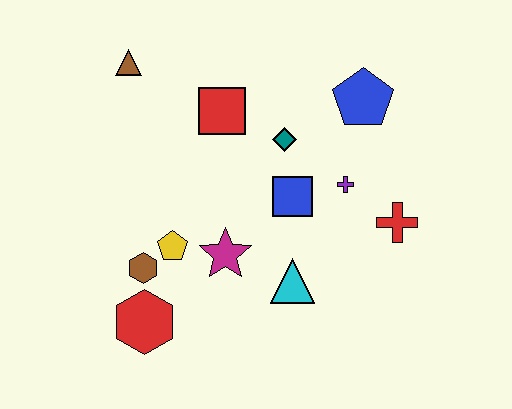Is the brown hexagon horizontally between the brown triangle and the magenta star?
Yes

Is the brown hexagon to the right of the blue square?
No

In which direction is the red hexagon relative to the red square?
The red hexagon is below the red square.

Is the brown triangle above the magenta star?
Yes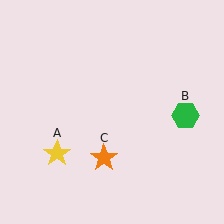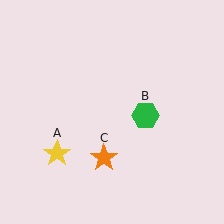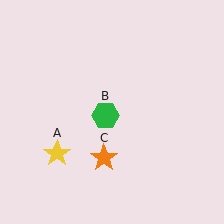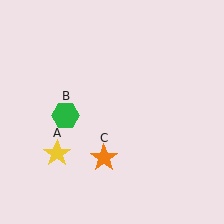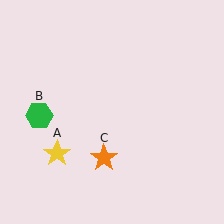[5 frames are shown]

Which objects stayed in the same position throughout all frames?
Yellow star (object A) and orange star (object C) remained stationary.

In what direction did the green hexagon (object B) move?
The green hexagon (object B) moved left.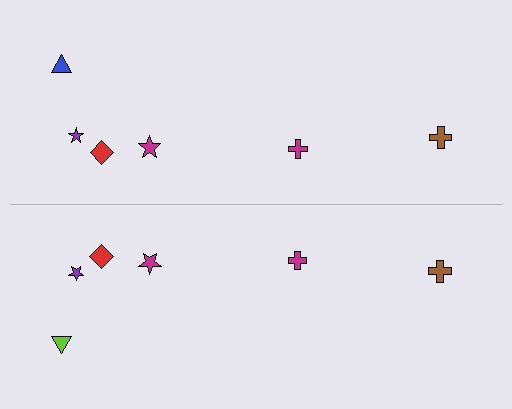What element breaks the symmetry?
The lime triangle on the bottom side breaks the symmetry — its mirror counterpart is blue.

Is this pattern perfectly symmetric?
No, the pattern is not perfectly symmetric. The lime triangle on the bottom side breaks the symmetry — its mirror counterpart is blue.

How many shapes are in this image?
There are 12 shapes in this image.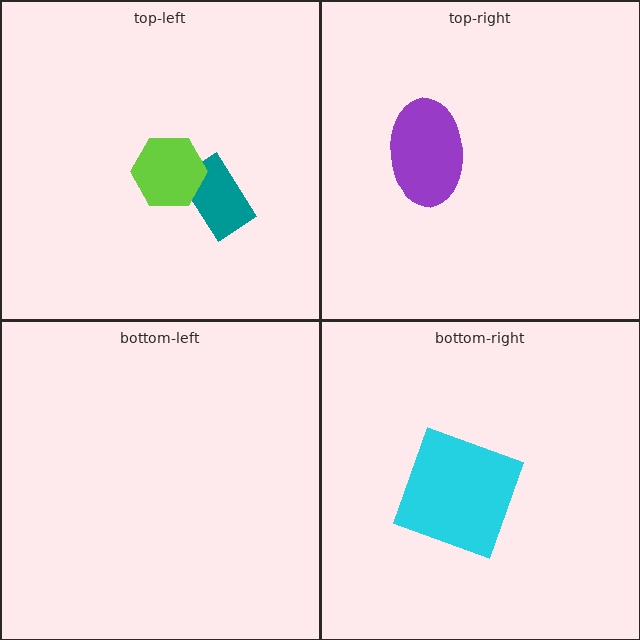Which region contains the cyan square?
The bottom-right region.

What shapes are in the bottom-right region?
The cyan square.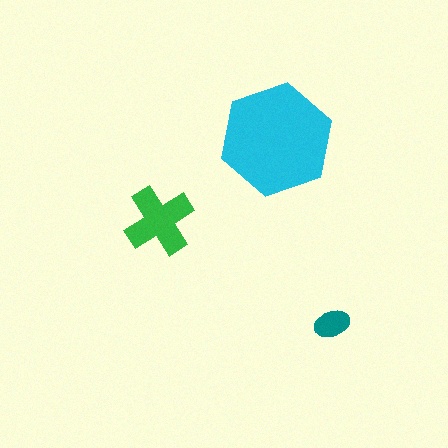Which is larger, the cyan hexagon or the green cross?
The cyan hexagon.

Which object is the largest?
The cyan hexagon.